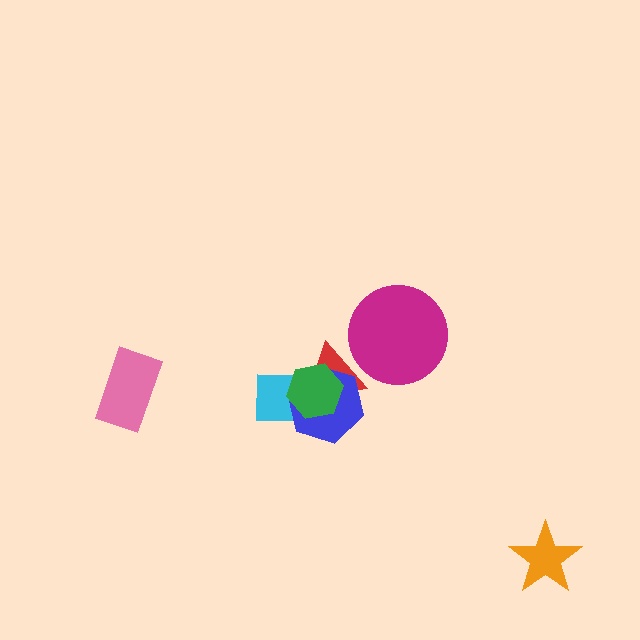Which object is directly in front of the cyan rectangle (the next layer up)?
The blue hexagon is directly in front of the cyan rectangle.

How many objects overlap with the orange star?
0 objects overlap with the orange star.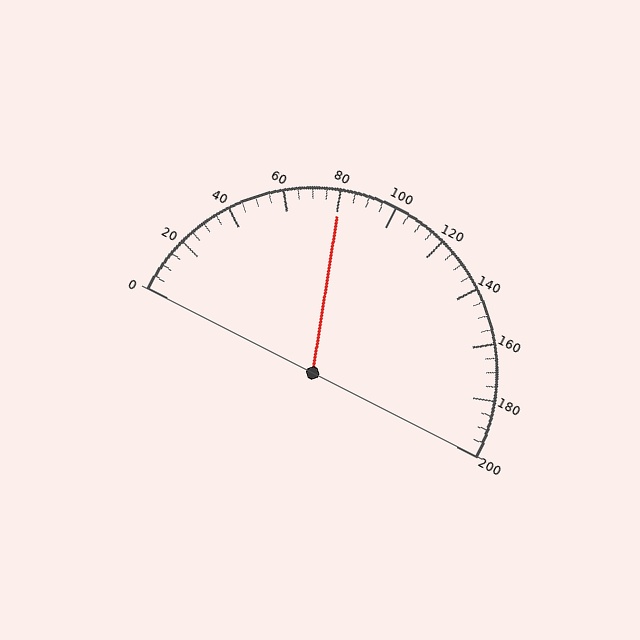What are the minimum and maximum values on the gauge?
The gauge ranges from 0 to 200.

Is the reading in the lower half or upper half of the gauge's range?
The reading is in the lower half of the range (0 to 200).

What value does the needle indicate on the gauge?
The needle indicates approximately 80.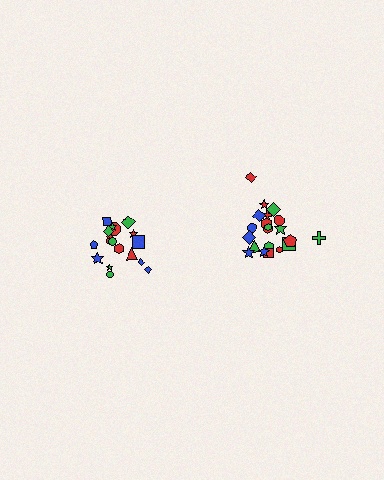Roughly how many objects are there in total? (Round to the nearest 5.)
Roughly 40 objects in total.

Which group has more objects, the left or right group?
The right group.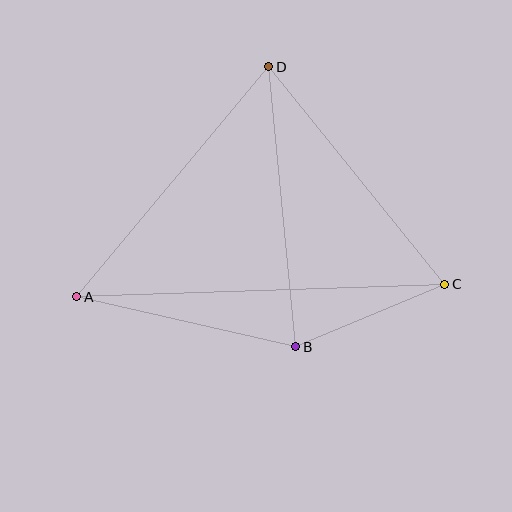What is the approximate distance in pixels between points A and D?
The distance between A and D is approximately 300 pixels.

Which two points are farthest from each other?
Points A and C are farthest from each other.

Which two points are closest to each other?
Points B and C are closest to each other.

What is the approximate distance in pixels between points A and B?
The distance between A and B is approximately 225 pixels.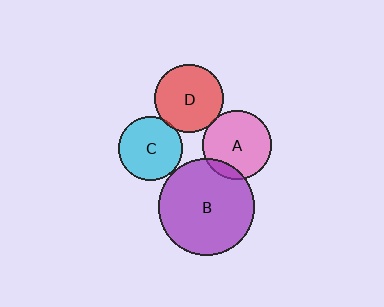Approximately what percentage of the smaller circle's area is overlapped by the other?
Approximately 10%.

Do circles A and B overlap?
Yes.